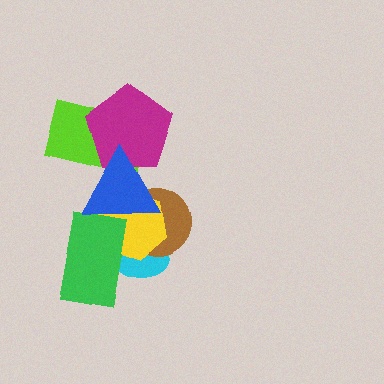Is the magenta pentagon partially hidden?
Yes, it is partially covered by another shape.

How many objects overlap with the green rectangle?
3 objects overlap with the green rectangle.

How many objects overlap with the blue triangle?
5 objects overlap with the blue triangle.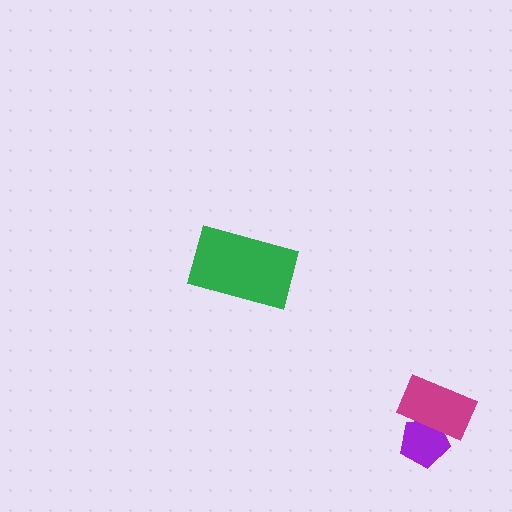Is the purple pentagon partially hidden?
Yes, it is partially covered by another shape.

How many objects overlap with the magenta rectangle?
1 object overlaps with the magenta rectangle.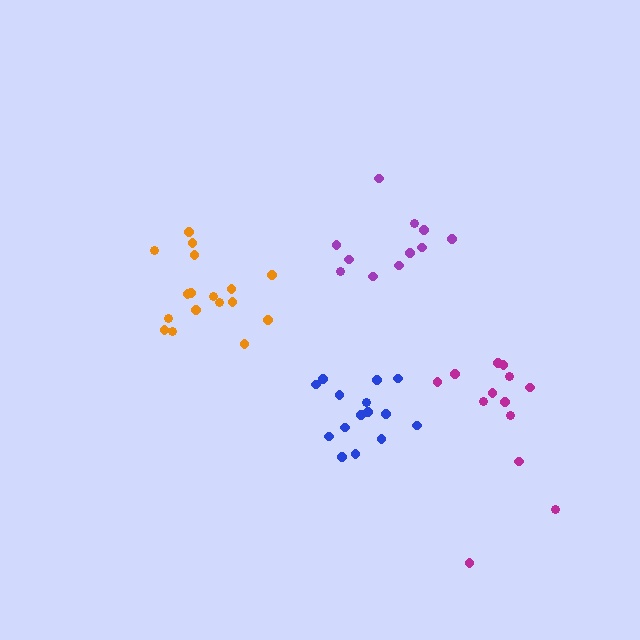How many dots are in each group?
Group 1: 11 dots, Group 2: 17 dots, Group 3: 13 dots, Group 4: 15 dots (56 total).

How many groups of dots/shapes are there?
There are 4 groups.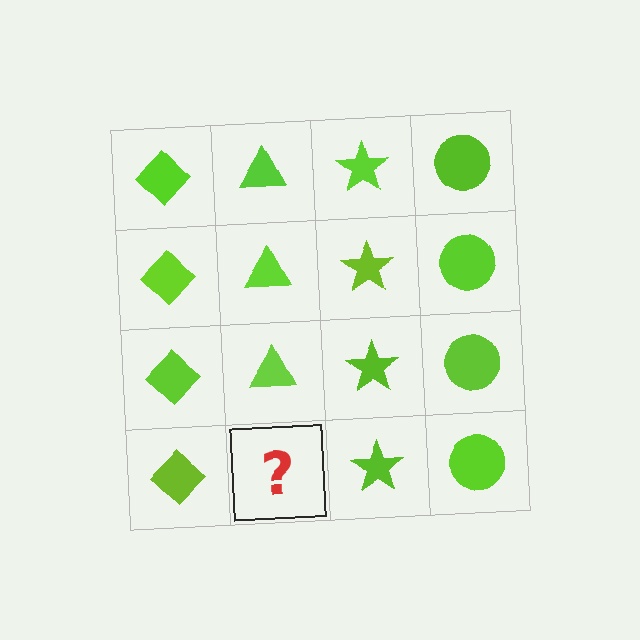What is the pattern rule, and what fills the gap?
The rule is that each column has a consistent shape. The gap should be filled with a lime triangle.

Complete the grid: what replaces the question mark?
The question mark should be replaced with a lime triangle.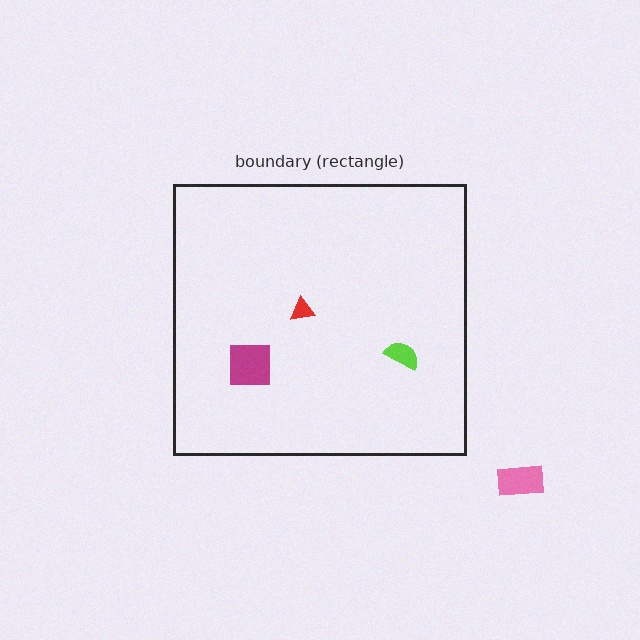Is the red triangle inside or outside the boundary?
Inside.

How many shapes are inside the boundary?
3 inside, 1 outside.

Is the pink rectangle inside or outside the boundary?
Outside.